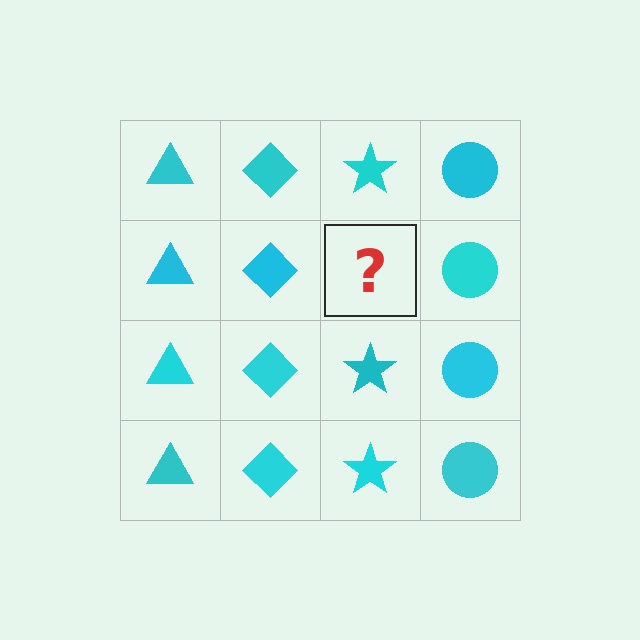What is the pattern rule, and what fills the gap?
The rule is that each column has a consistent shape. The gap should be filled with a cyan star.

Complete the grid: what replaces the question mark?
The question mark should be replaced with a cyan star.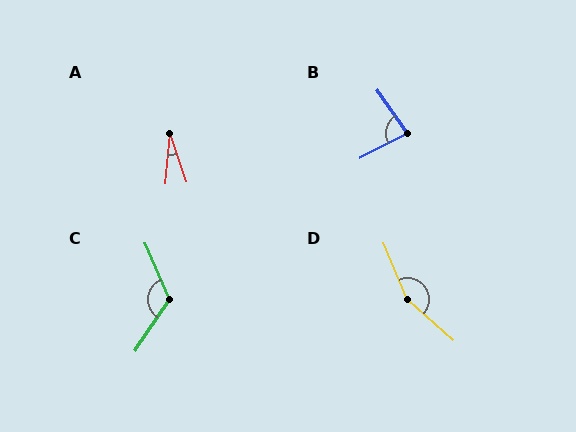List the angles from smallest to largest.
A (24°), B (83°), C (124°), D (154°).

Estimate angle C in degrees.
Approximately 124 degrees.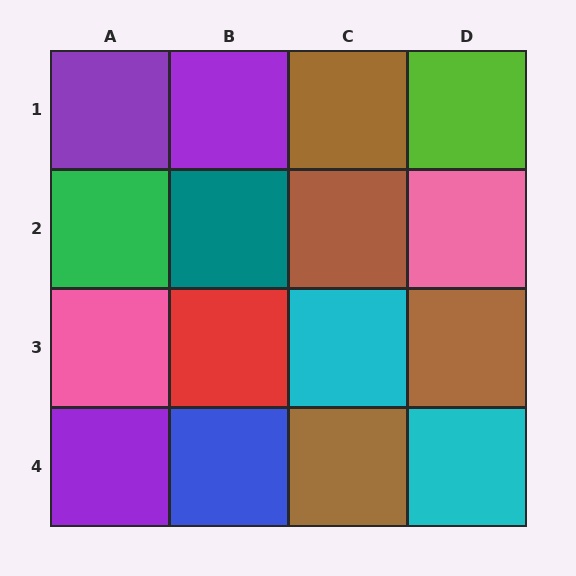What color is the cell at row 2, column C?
Brown.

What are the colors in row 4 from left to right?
Purple, blue, brown, cyan.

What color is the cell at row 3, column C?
Cyan.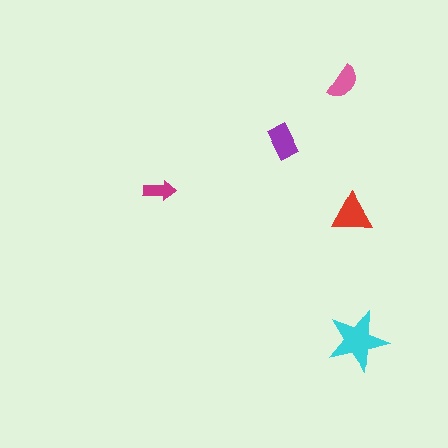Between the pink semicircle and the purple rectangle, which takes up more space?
The purple rectangle.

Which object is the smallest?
The magenta arrow.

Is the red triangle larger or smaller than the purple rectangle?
Larger.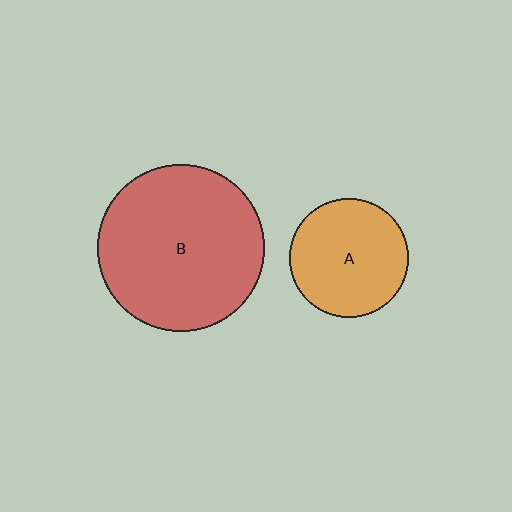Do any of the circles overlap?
No, none of the circles overlap.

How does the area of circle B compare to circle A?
Approximately 2.0 times.